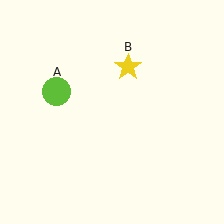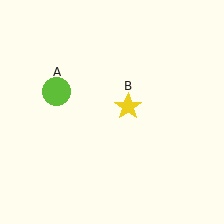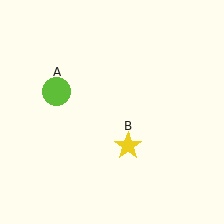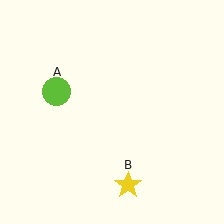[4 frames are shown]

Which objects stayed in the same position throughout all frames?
Lime circle (object A) remained stationary.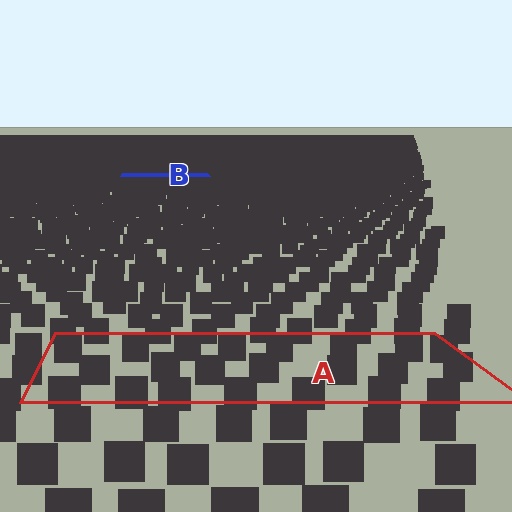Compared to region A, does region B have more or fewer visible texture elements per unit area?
Region B has more texture elements per unit area — they are packed more densely because it is farther away.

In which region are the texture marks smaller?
The texture marks are smaller in region B, because it is farther away.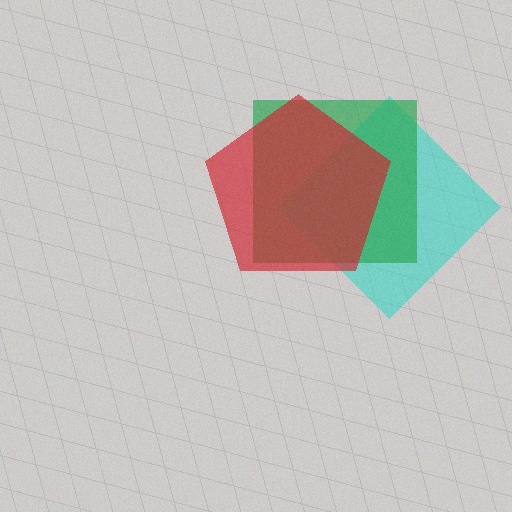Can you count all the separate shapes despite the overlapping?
Yes, there are 3 separate shapes.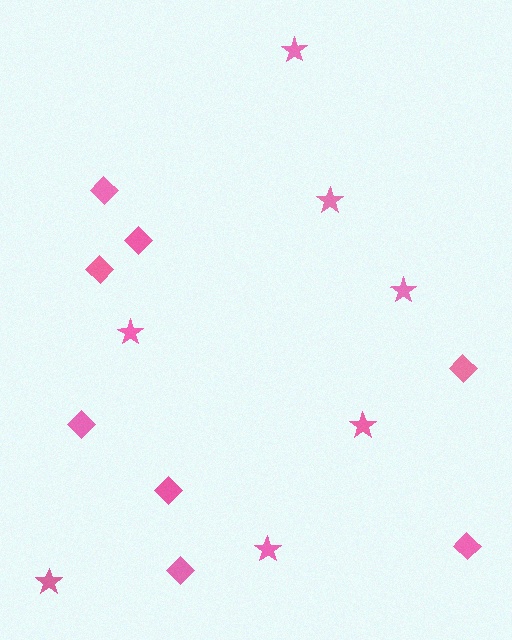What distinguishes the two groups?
There are 2 groups: one group of diamonds (8) and one group of stars (7).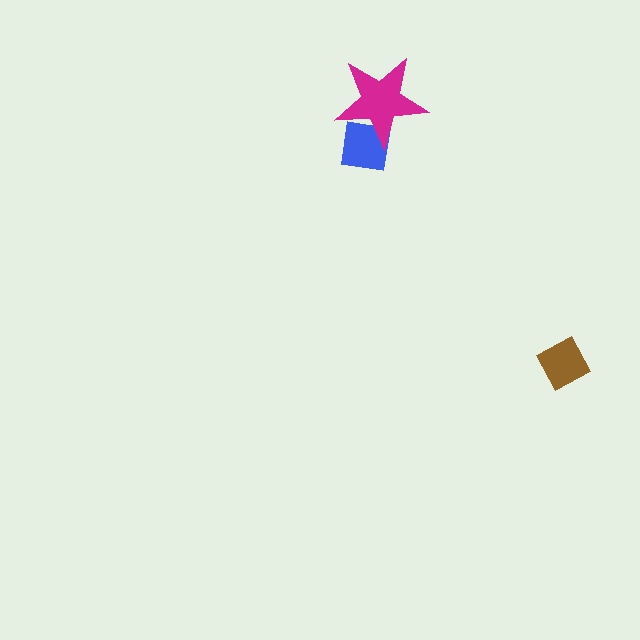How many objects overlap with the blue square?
1 object overlaps with the blue square.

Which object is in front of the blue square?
The magenta star is in front of the blue square.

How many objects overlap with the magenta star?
1 object overlaps with the magenta star.